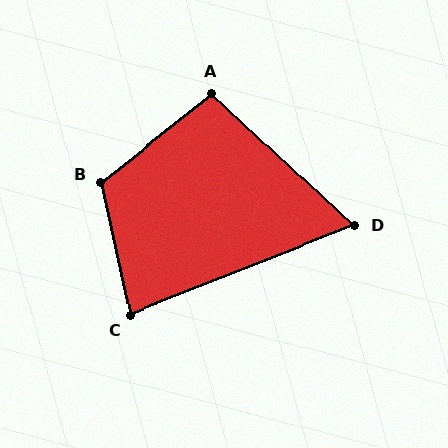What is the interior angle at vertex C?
Approximately 81 degrees (acute).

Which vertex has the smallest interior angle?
D, at approximately 65 degrees.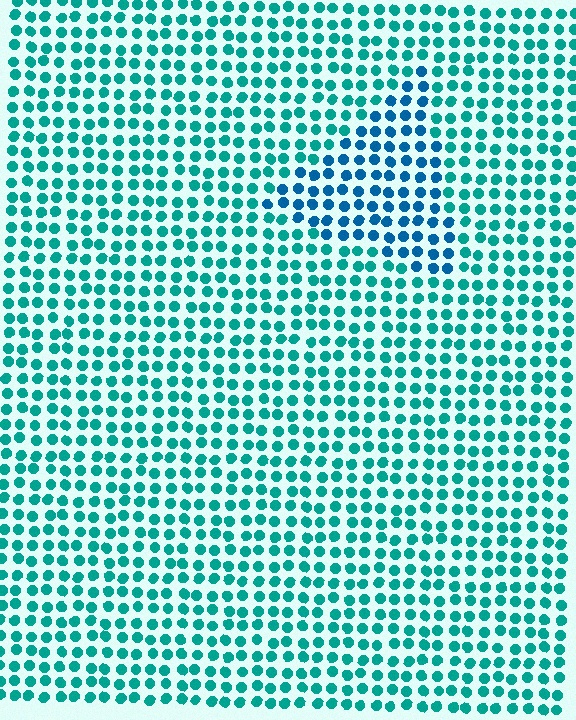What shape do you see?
I see a triangle.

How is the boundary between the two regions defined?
The boundary is defined purely by a slight shift in hue (about 30 degrees). Spacing, size, and orientation are identical on both sides.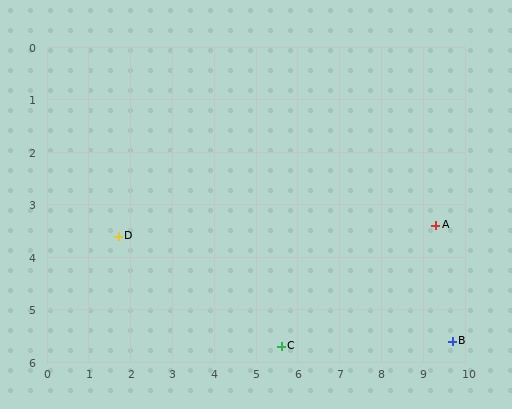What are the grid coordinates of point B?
Point B is at approximately (9.7, 5.6).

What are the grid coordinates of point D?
Point D is at approximately (1.7, 3.6).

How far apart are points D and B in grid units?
Points D and B are about 8.2 grid units apart.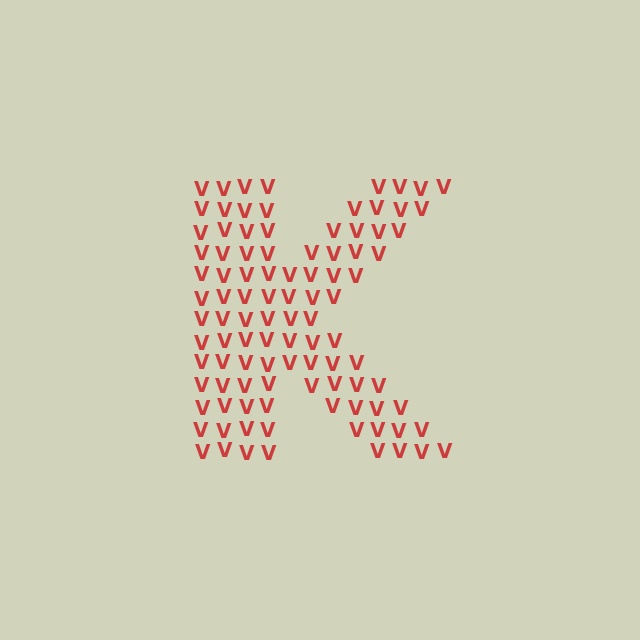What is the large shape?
The large shape is the letter K.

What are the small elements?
The small elements are letter V's.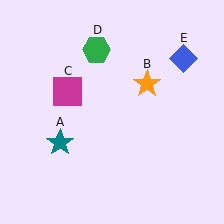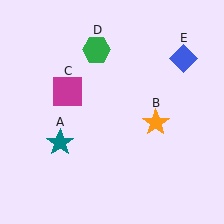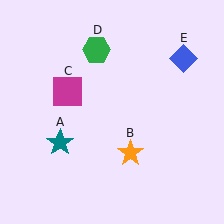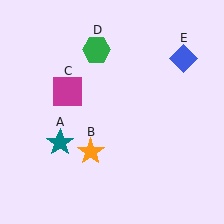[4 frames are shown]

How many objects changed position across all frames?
1 object changed position: orange star (object B).